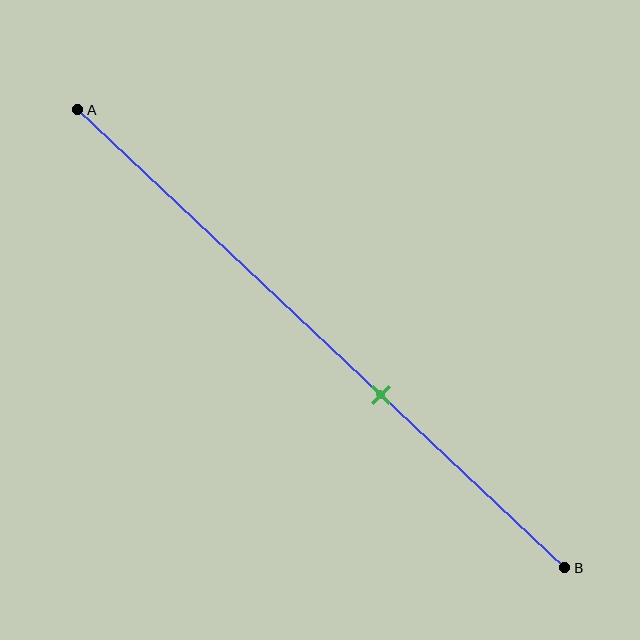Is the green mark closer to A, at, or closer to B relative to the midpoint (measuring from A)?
The green mark is closer to point B than the midpoint of segment AB.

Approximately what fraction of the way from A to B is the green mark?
The green mark is approximately 60% of the way from A to B.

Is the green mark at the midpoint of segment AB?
No, the mark is at about 60% from A, not at the 50% midpoint.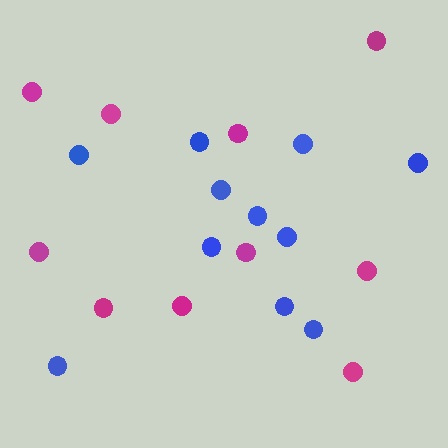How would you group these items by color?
There are 2 groups: one group of magenta circles (10) and one group of blue circles (11).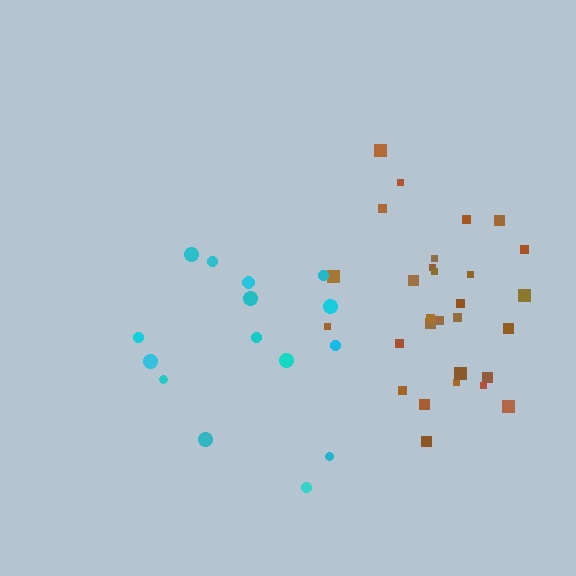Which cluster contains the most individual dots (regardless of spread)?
Brown (29).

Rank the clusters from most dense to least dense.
brown, cyan.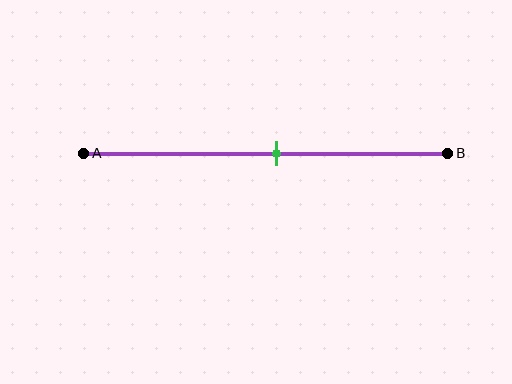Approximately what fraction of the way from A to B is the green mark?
The green mark is approximately 55% of the way from A to B.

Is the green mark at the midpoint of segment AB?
No, the mark is at about 55% from A, not at the 50% midpoint.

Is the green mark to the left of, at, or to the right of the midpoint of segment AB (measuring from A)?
The green mark is to the right of the midpoint of segment AB.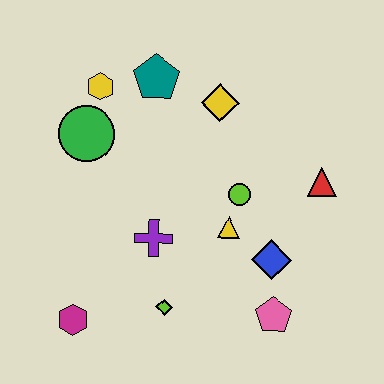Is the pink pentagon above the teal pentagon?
No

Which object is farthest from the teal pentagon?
The pink pentagon is farthest from the teal pentagon.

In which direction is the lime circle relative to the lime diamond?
The lime circle is above the lime diamond.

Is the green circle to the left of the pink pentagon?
Yes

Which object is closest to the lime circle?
The yellow triangle is closest to the lime circle.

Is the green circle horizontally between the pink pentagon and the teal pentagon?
No